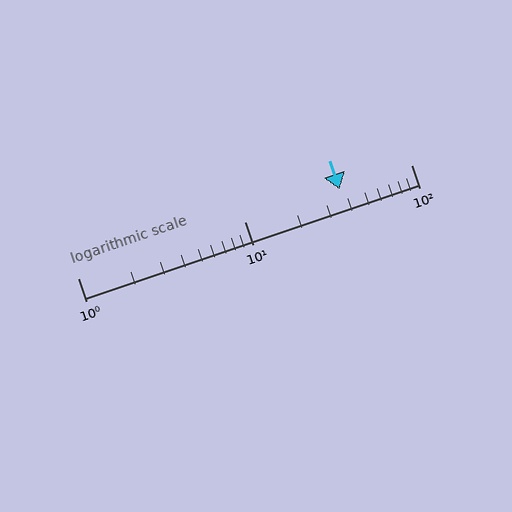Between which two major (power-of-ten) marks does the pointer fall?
The pointer is between 10 and 100.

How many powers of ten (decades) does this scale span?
The scale spans 2 decades, from 1 to 100.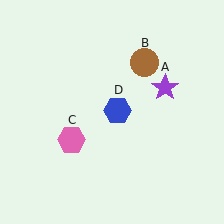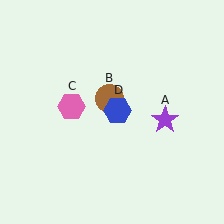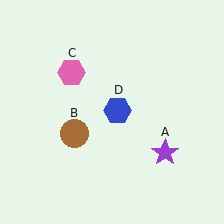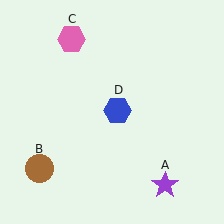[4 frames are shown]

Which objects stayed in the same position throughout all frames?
Blue hexagon (object D) remained stationary.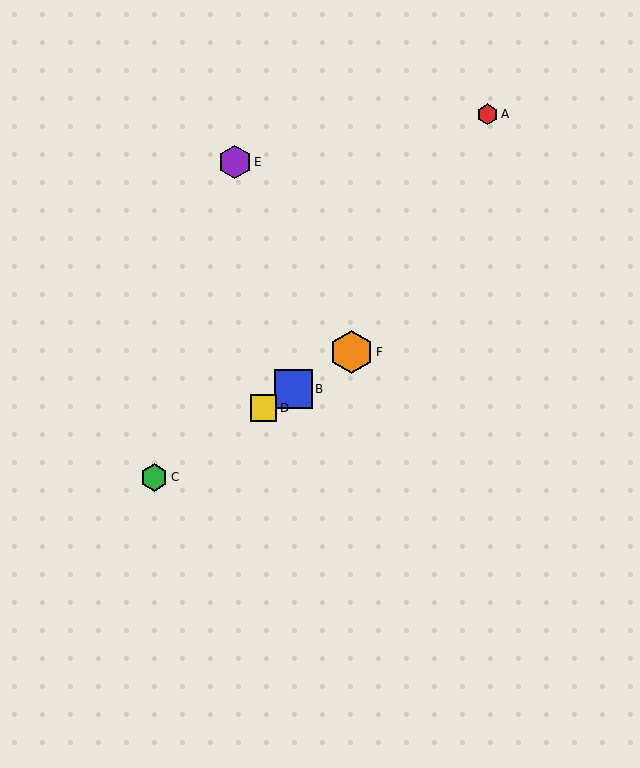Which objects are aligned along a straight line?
Objects B, C, D, F are aligned along a straight line.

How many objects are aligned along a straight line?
4 objects (B, C, D, F) are aligned along a straight line.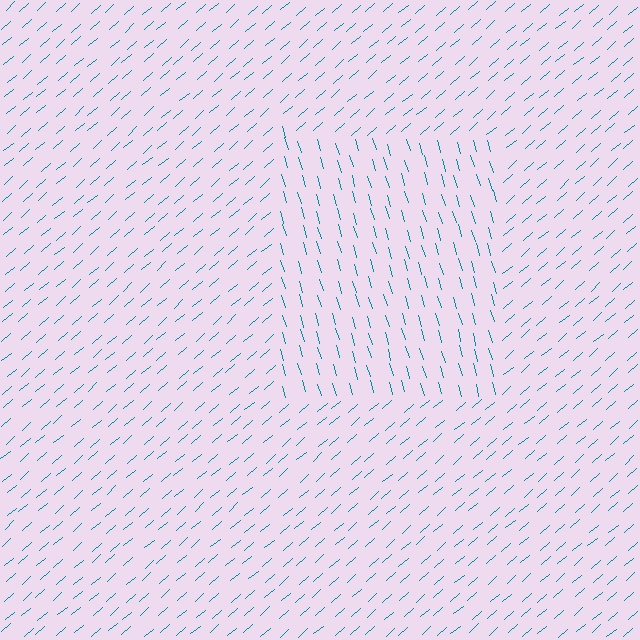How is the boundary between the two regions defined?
The boundary is defined purely by a change in line orientation (approximately 65 degrees difference). All lines are the same color and thickness.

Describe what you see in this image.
The image is filled with small teal line segments. A rectangle region in the image has lines oriented differently from the surrounding lines, creating a visible texture boundary.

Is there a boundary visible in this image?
Yes, there is a texture boundary formed by a change in line orientation.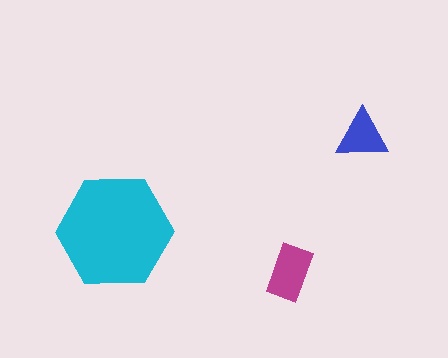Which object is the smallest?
The blue triangle.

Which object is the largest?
The cyan hexagon.